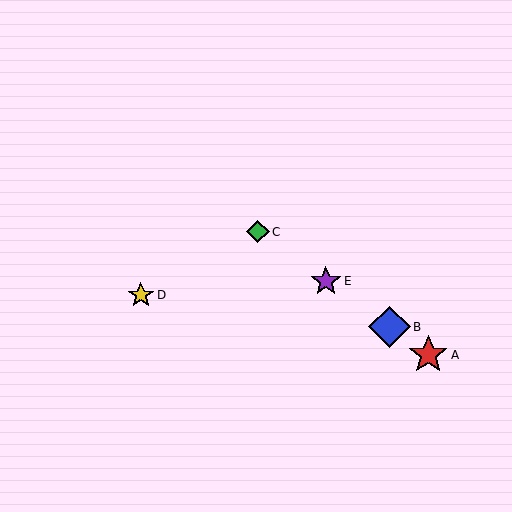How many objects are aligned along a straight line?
4 objects (A, B, C, E) are aligned along a straight line.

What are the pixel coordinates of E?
Object E is at (326, 281).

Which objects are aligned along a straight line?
Objects A, B, C, E are aligned along a straight line.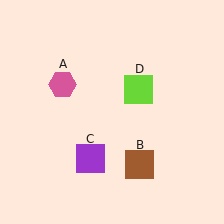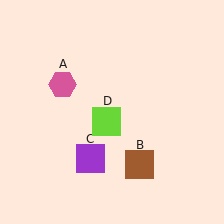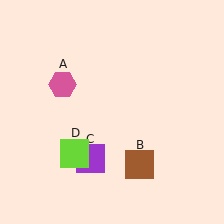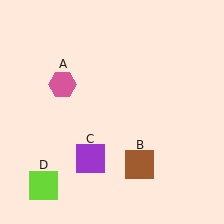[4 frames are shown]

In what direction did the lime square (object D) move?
The lime square (object D) moved down and to the left.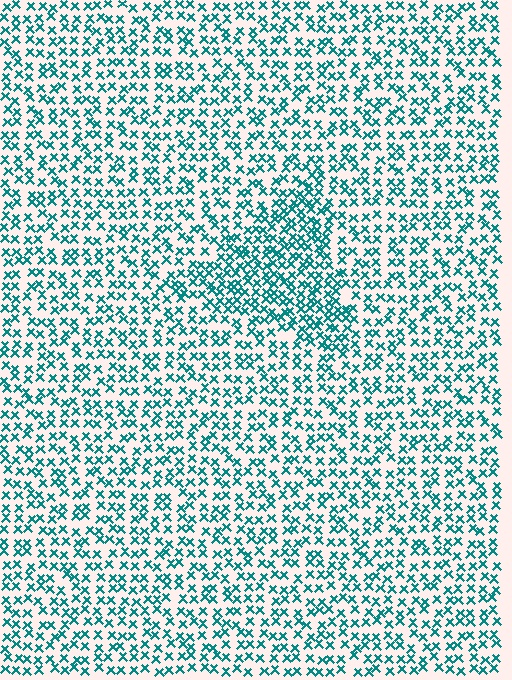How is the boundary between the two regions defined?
The boundary is defined by a change in element density (approximately 1.7x ratio). All elements are the same color, size, and shape.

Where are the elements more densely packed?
The elements are more densely packed inside the triangle boundary.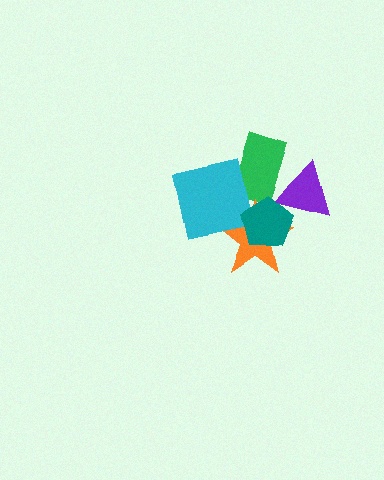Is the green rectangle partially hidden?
Yes, it is partially covered by another shape.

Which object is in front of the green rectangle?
The cyan square is in front of the green rectangle.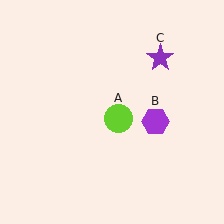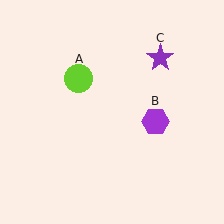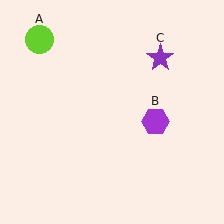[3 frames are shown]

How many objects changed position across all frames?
1 object changed position: lime circle (object A).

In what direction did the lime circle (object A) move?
The lime circle (object A) moved up and to the left.